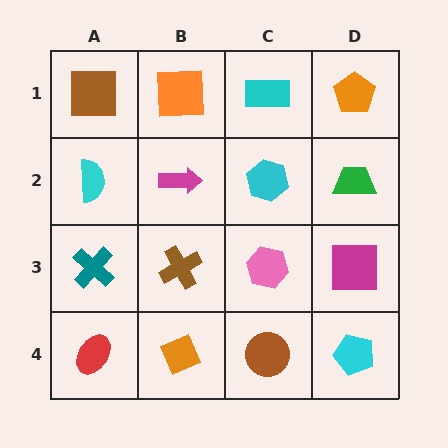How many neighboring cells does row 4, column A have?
2.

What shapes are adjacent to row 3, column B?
A magenta arrow (row 2, column B), an orange diamond (row 4, column B), a teal cross (row 3, column A), a pink hexagon (row 3, column C).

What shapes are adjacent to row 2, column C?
A cyan rectangle (row 1, column C), a pink hexagon (row 3, column C), a magenta arrow (row 2, column B), a green trapezoid (row 2, column D).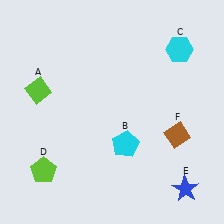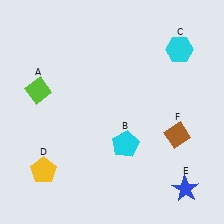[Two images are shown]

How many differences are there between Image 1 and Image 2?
There is 1 difference between the two images.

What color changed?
The pentagon (D) changed from lime in Image 1 to yellow in Image 2.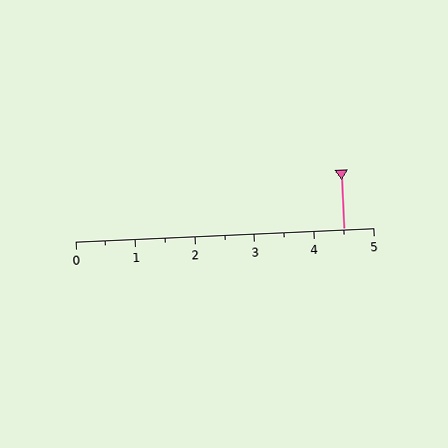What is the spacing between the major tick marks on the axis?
The major ticks are spaced 1 apart.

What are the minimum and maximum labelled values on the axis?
The axis runs from 0 to 5.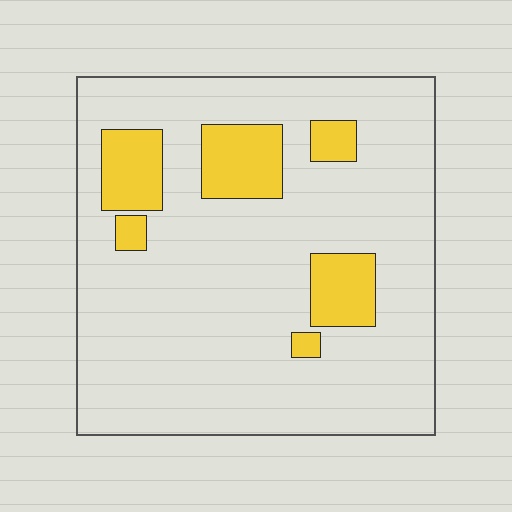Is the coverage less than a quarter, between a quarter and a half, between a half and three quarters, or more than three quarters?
Less than a quarter.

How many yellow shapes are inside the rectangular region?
6.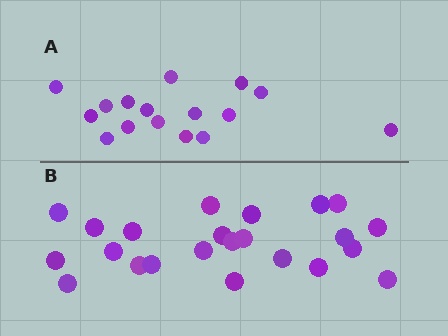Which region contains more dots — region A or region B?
Region B (the bottom region) has more dots.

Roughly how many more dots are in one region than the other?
Region B has roughly 8 or so more dots than region A.